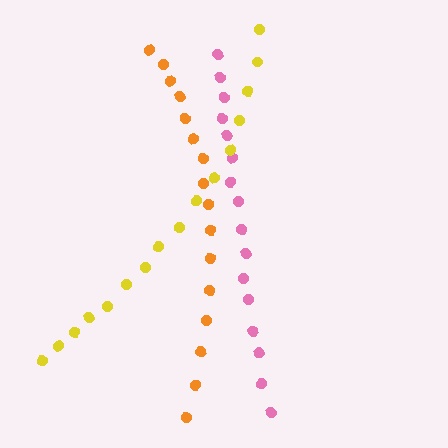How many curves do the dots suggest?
There are 3 distinct paths.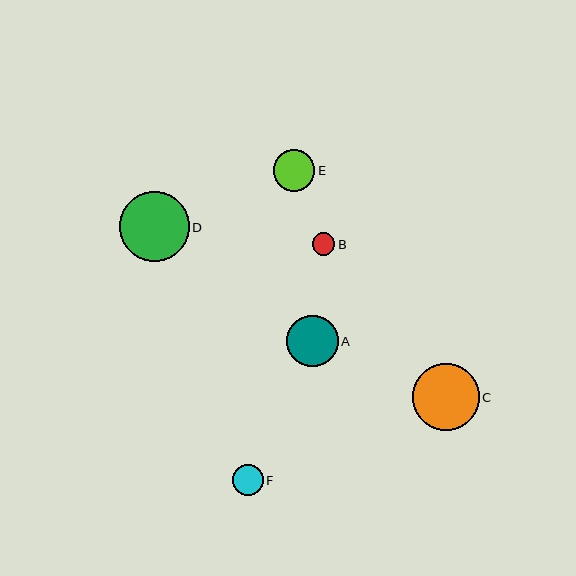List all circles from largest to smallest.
From largest to smallest: D, C, A, E, F, B.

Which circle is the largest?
Circle D is the largest with a size of approximately 70 pixels.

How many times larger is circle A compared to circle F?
Circle A is approximately 1.7 times the size of circle F.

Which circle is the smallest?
Circle B is the smallest with a size of approximately 23 pixels.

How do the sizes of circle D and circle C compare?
Circle D and circle C are approximately the same size.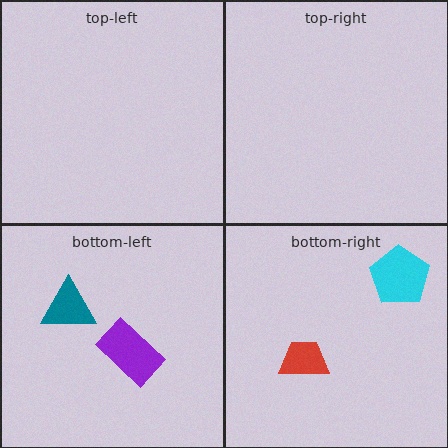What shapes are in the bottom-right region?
The red trapezoid, the cyan pentagon.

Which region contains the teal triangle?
The bottom-left region.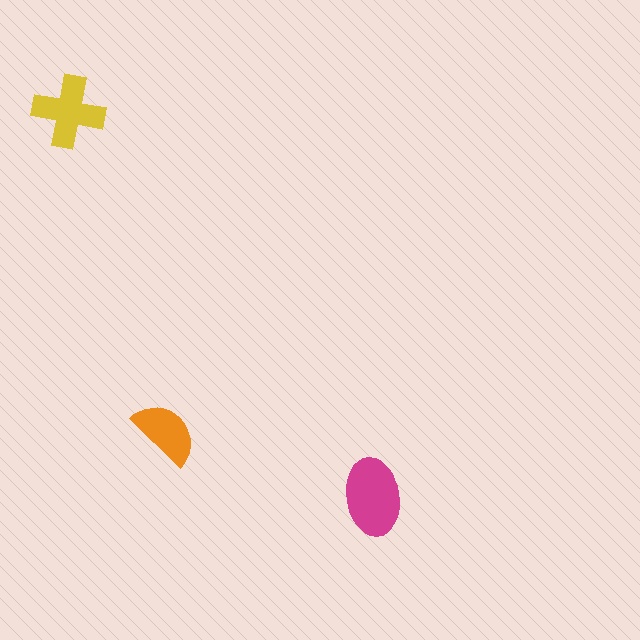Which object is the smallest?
The orange semicircle.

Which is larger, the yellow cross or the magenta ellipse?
The magenta ellipse.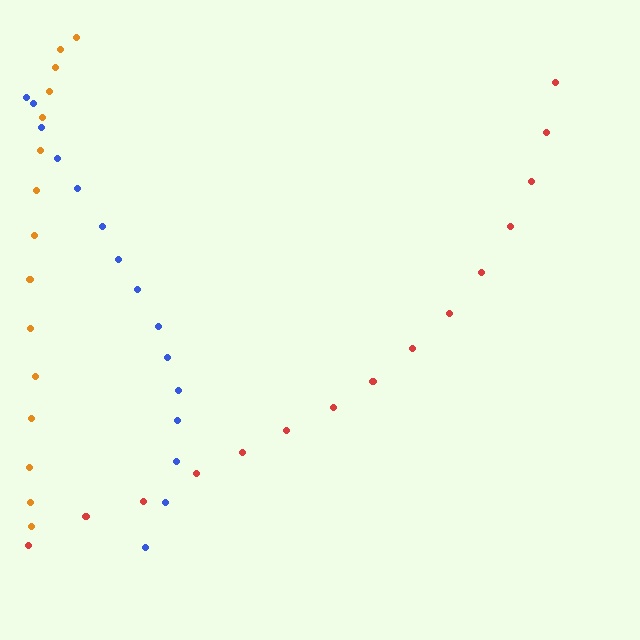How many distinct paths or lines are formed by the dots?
There are 3 distinct paths.